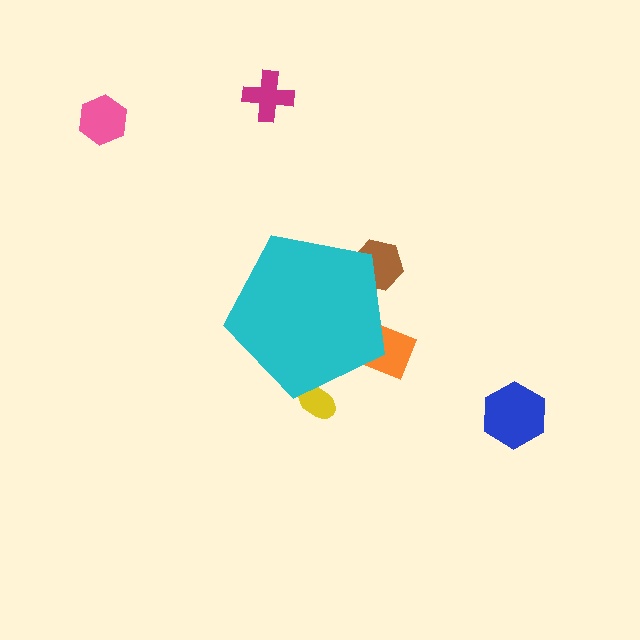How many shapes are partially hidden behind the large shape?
3 shapes are partially hidden.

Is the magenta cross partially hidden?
No, the magenta cross is fully visible.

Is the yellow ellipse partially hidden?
Yes, the yellow ellipse is partially hidden behind the cyan pentagon.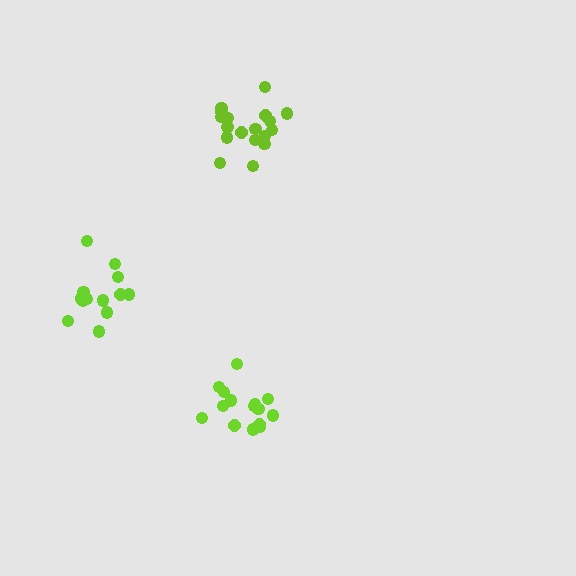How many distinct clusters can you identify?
There are 3 distinct clusters.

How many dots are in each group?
Group 1: 18 dots, Group 2: 15 dots, Group 3: 13 dots (46 total).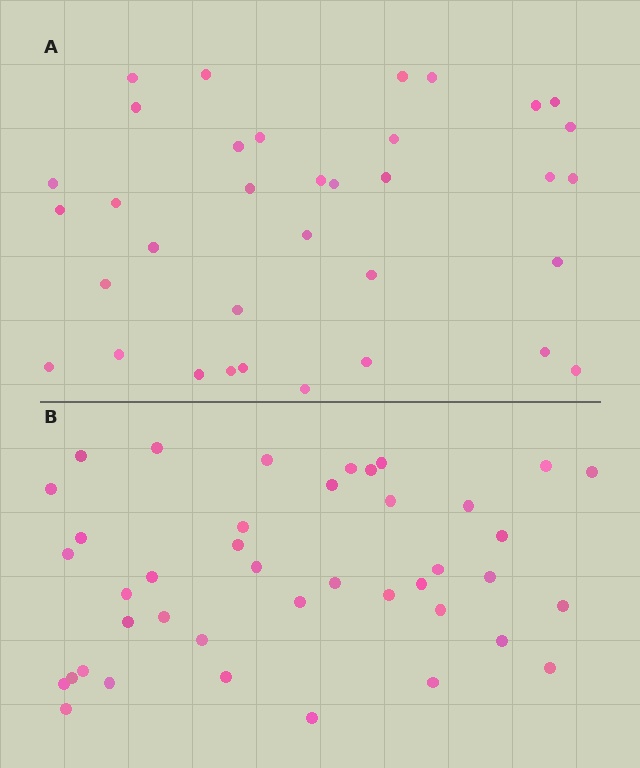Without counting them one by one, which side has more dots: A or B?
Region B (the bottom region) has more dots.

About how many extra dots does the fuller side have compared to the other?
Region B has about 6 more dots than region A.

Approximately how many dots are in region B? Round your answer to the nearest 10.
About 40 dots. (The exact count is 41, which rounds to 40.)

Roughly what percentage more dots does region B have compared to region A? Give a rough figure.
About 15% more.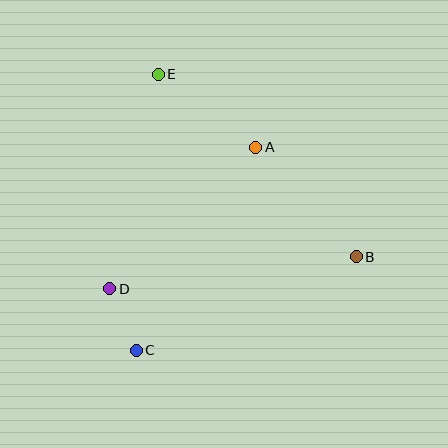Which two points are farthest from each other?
Points C and E are farthest from each other.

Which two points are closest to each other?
Points C and D are closest to each other.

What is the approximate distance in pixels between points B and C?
The distance between B and C is approximately 239 pixels.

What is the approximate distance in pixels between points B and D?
The distance between B and D is approximately 249 pixels.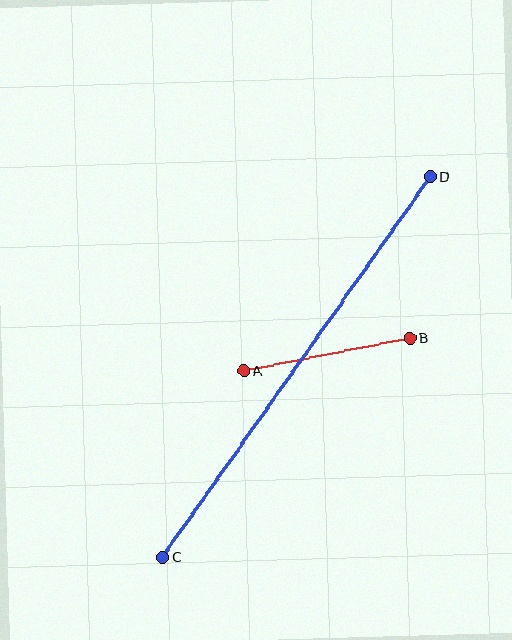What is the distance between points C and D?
The distance is approximately 466 pixels.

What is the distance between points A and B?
The distance is approximately 169 pixels.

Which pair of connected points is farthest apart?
Points C and D are farthest apart.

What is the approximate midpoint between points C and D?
The midpoint is at approximately (296, 367) pixels.